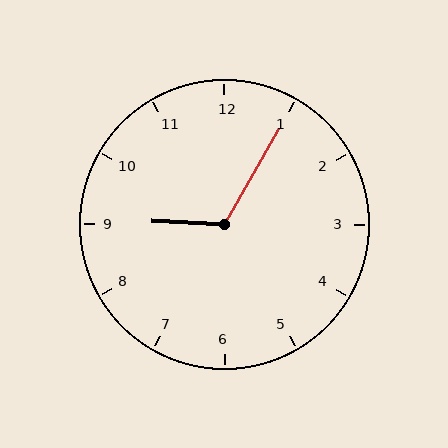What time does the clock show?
9:05.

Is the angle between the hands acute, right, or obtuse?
It is obtuse.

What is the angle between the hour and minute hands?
Approximately 118 degrees.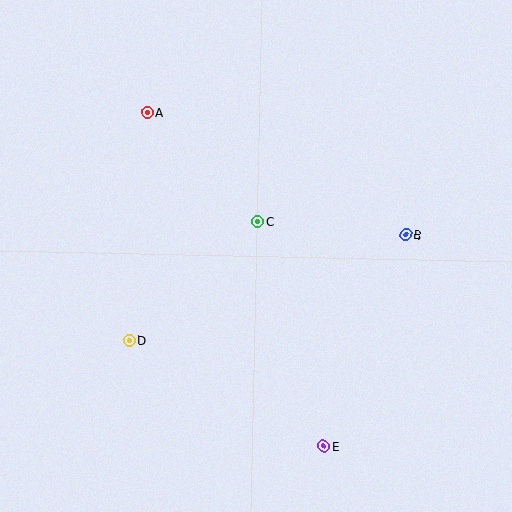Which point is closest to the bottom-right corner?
Point E is closest to the bottom-right corner.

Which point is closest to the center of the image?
Point C at (258, 222) is closest to the center.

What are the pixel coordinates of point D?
Point D is at (129, 340).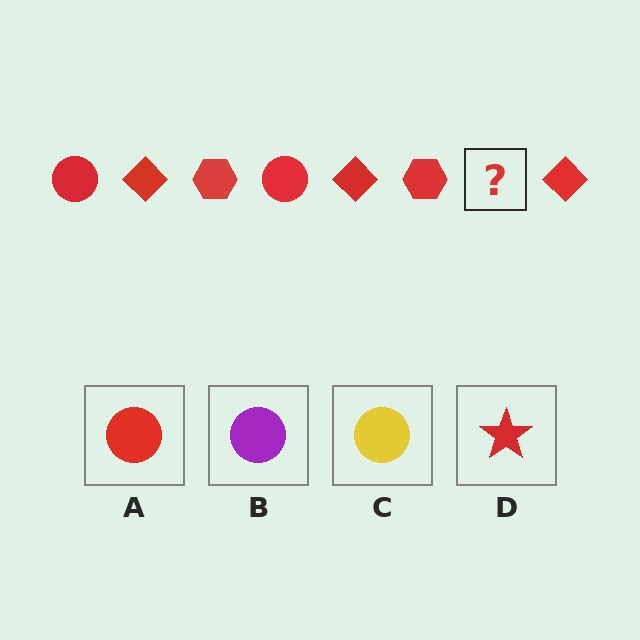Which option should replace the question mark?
Option A.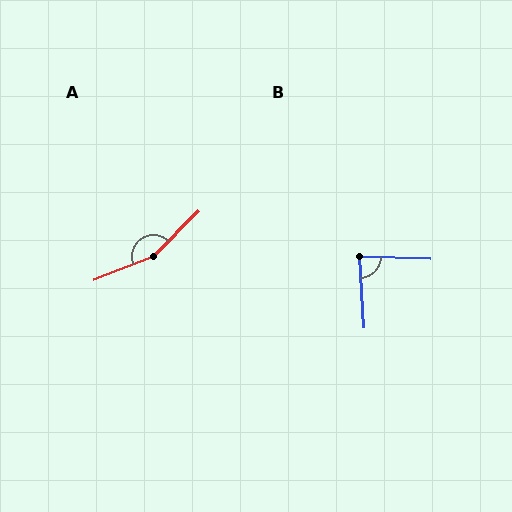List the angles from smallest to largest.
B (85°), A (157°).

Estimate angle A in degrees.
Approximately 157 degrees.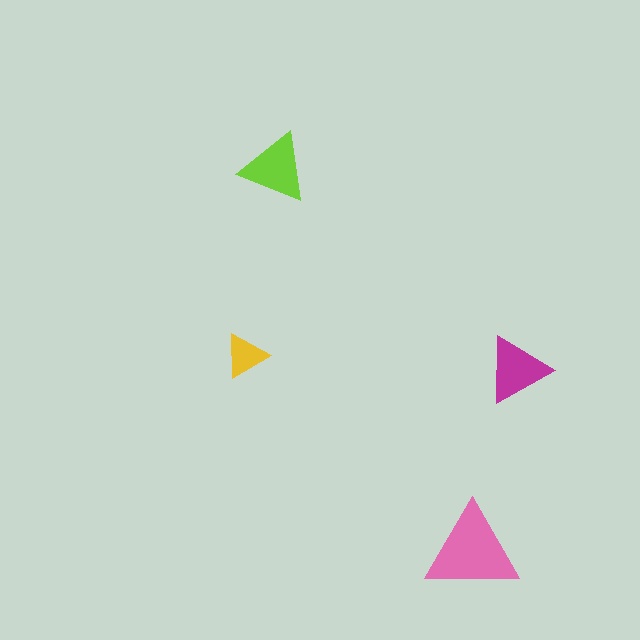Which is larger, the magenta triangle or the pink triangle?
The pink one.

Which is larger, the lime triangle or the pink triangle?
The pink one.